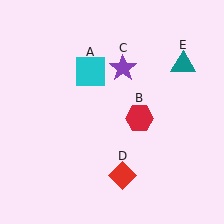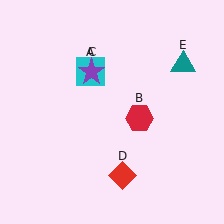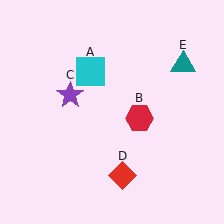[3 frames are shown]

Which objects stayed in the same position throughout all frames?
Cyan square (object A) and red hexagon (object B) and red diamond (object D) and teal triangle (object E) remained stationary.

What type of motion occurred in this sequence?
The purple star (object C) rotated counterclockwise around the center of the scene.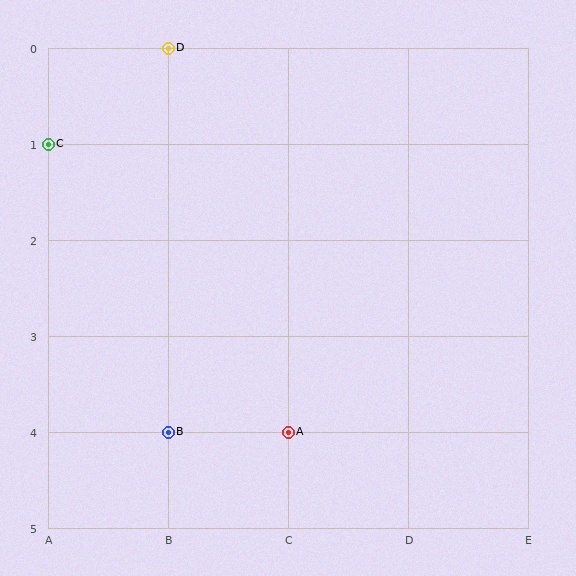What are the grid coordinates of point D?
Point D is at grid coordinates (B, 0).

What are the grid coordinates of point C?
Point C is at grid coordinates (A, 1).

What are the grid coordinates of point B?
Point B is at grid coordinates (B, 4).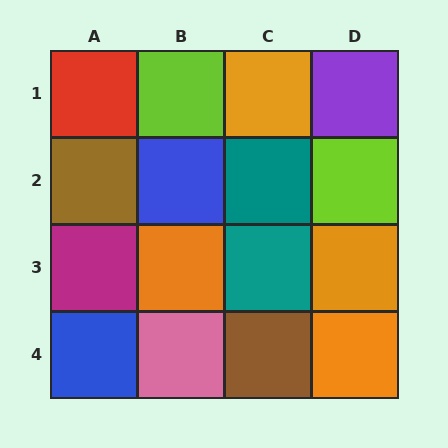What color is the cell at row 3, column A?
Magenta.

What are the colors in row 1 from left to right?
Red, lime, orange, purple.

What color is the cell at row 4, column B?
Pink.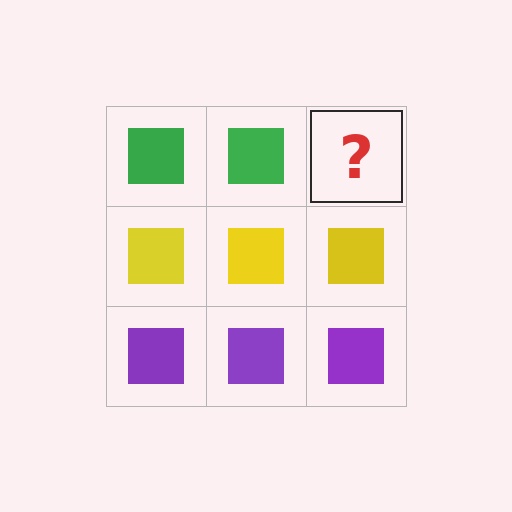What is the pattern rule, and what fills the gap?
The rule is that each row has a consistent color. The gap should be filled with a green square.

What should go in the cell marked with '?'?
The missing cell should contain a green square.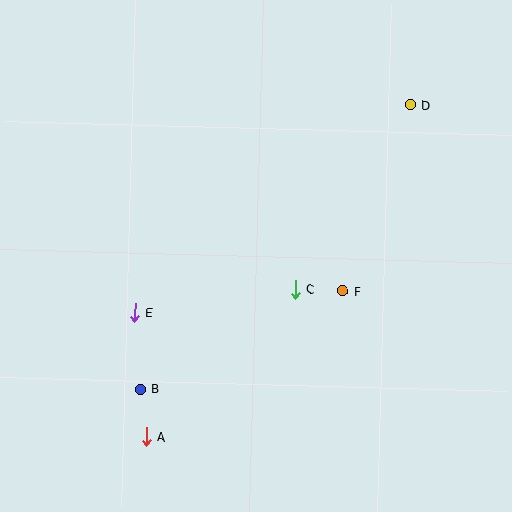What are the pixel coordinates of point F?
Point F is at (343, 291).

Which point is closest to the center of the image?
Point C at (295, 289) is closest to the center.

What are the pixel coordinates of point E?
Point E is at (135, 312).